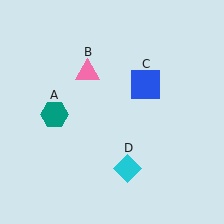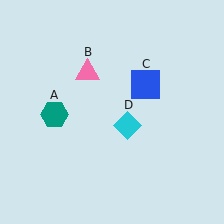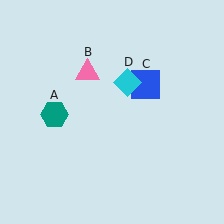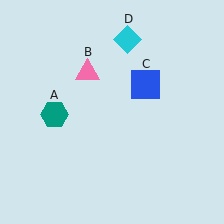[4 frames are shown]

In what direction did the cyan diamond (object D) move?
The cyan diamond (object D) moved up.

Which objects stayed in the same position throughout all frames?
Teal hexagon (object A) and pink triangle (object B) and blue square (object C) remained stationary.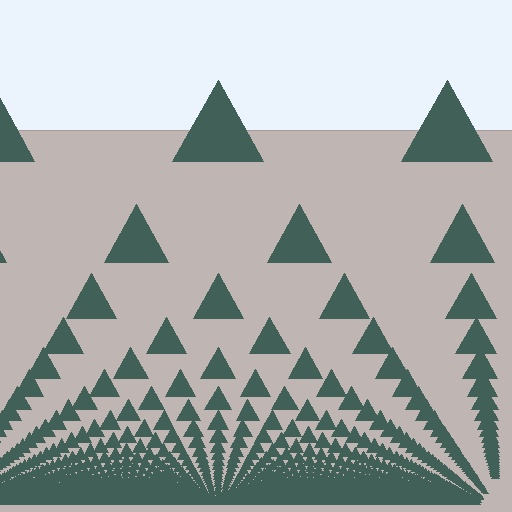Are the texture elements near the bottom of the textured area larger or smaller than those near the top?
Smaller. The gradient is inverted — elements near the bottom are smaller and denser.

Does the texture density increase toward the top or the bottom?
Density increases toward the bottom.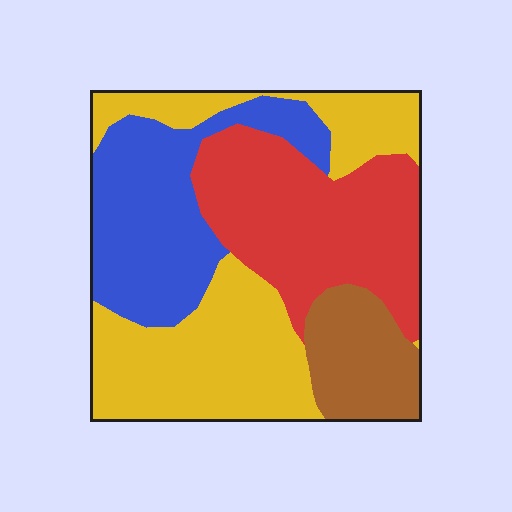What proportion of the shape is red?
Red takes up about one quarter (1/4) of the shape.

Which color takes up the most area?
Yellow, at roughly 35%.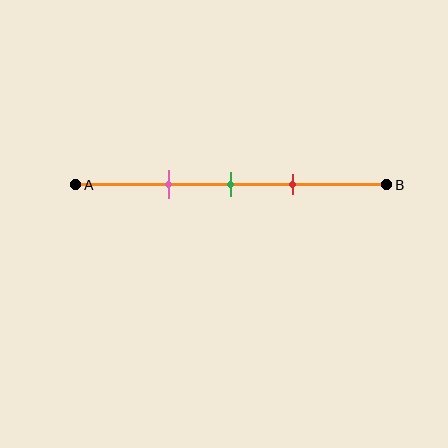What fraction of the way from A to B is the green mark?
The green mark is approximately 50% (0.5) of the way from A to B.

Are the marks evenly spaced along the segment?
Yes, the marks are approximately evenly spaced.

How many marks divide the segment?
There are 3 marks dividing the segment.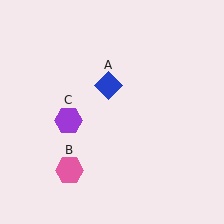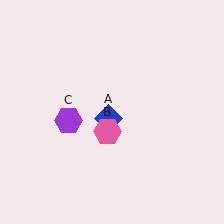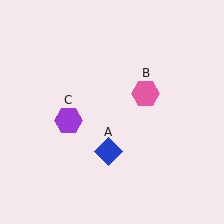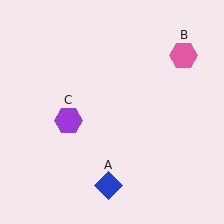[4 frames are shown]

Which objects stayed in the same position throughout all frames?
Purple hexagon (object C) remained stationary.